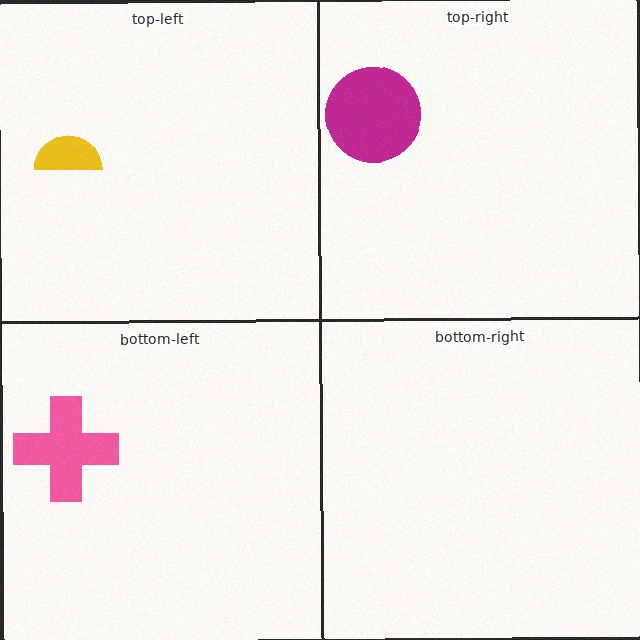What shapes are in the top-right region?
The magenta circle.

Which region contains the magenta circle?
The top-right region.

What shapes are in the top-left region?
The yellow semicircle.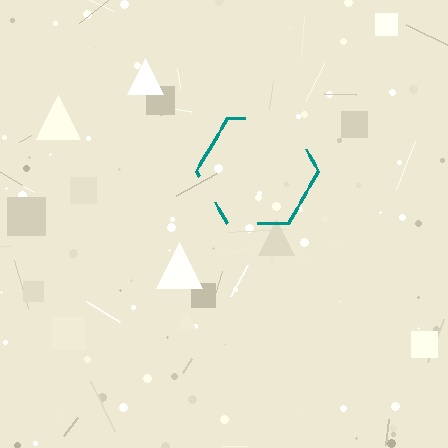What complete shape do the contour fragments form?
The contour fragments form a hexagon.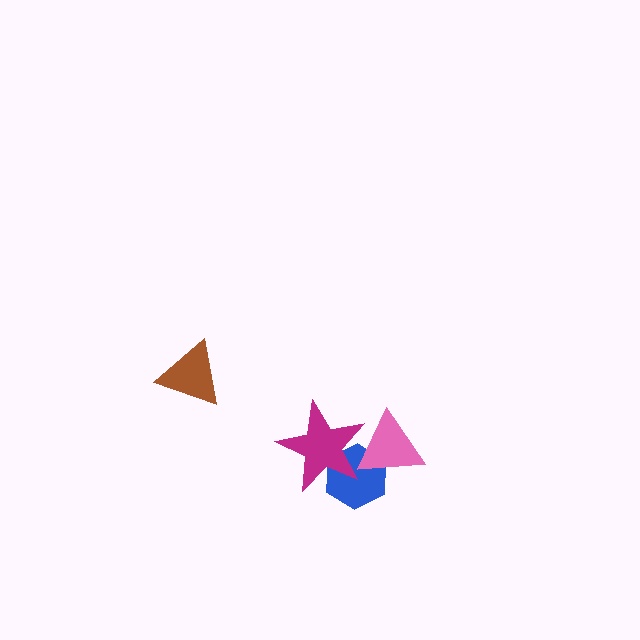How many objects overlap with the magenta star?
2 objects overlap with the magenta star.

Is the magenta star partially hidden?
Yes, it is partially covered by another shape.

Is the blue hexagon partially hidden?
Yes, it is partially covered by another shape.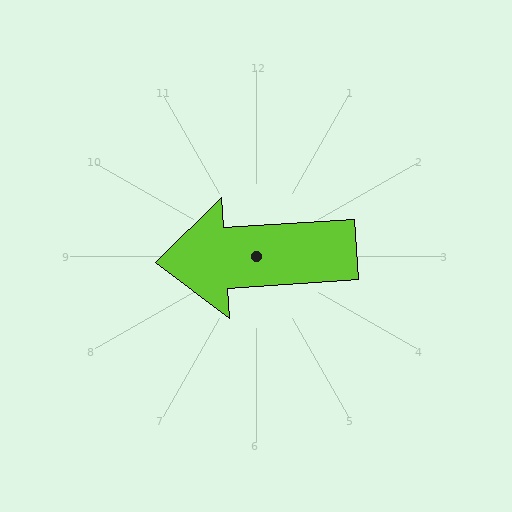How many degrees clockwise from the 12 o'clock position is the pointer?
Approximately 266 degrees.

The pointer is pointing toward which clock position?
Roughly 9 o'clock.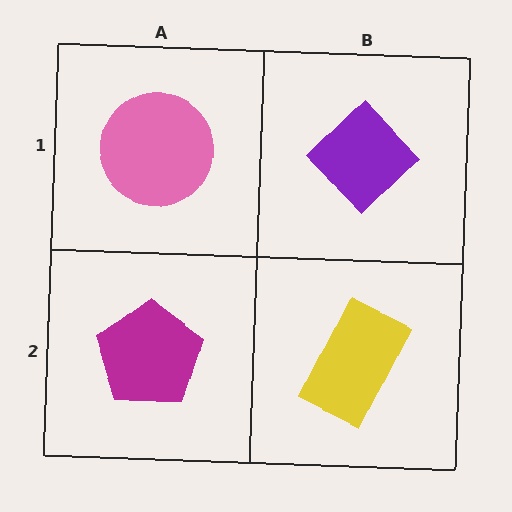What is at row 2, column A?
A magenta pentagon.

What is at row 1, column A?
A pink circle.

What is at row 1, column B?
A purple diamond.